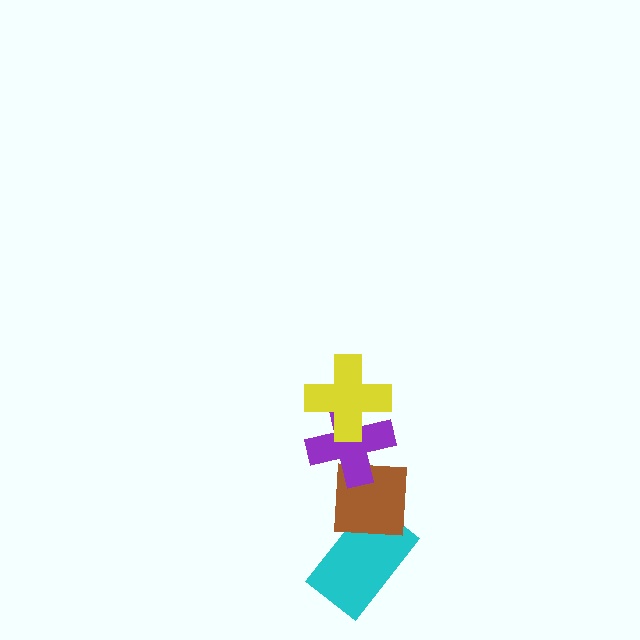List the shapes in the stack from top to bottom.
From top to bottom: the yellow cross, the purple cross, the brown square, the cyan rectangle.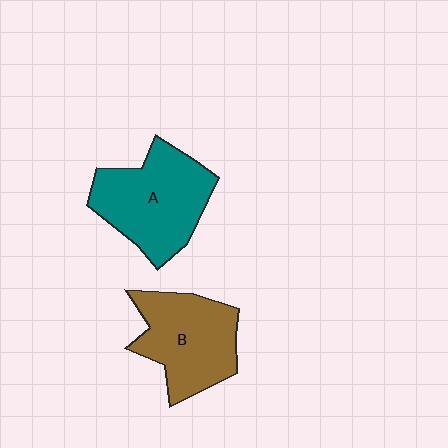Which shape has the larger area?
Shape A (teal).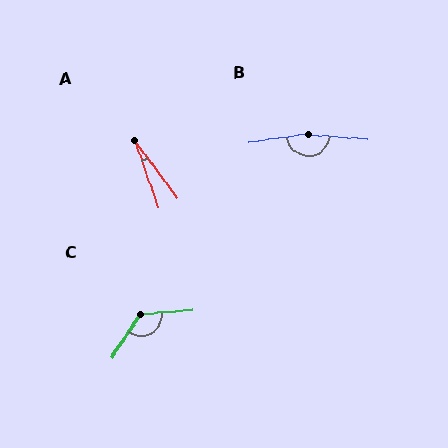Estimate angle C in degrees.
Approximately 128 degrees.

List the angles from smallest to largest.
A (18°), C (128°), B (167°).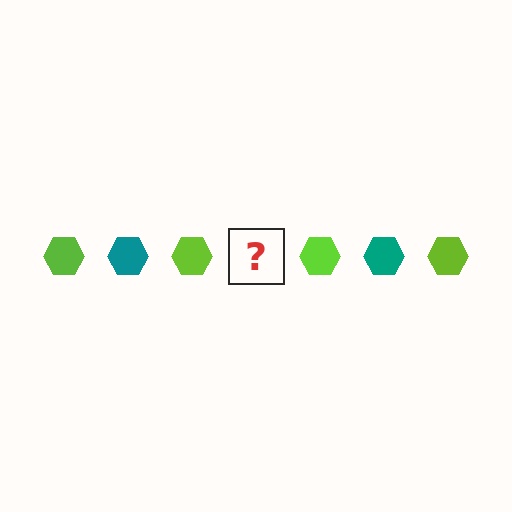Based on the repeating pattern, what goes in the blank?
The blank should be a teal hexagon.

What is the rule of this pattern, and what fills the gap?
The rule is that the pattern cycles through lime, teal hexagons. The gap should be filled with a teal hexagon.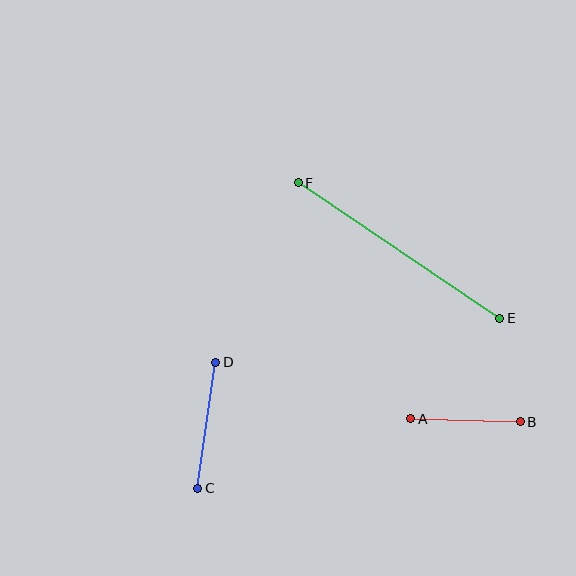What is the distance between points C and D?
The distance is approximately 127 pixels.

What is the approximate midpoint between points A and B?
The midpoint is at approximately (465, 420) pixels.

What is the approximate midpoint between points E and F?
The midpoint is at approximately (399, 250) pixels.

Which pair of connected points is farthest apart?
Points E and F are farthest apart.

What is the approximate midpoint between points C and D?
The midpoint is at approximately (207, 425) pixels.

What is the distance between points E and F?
The distance is approximately 243 pixels.